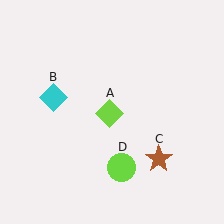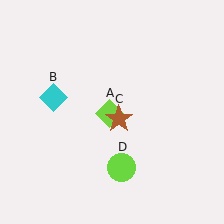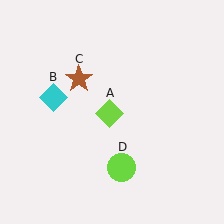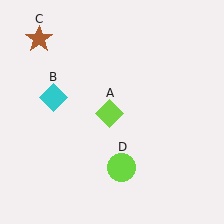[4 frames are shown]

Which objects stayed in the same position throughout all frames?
Lime diamond (object A) and cyan diamond (object B) and lime circle (object D) remained stationary.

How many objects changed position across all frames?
1 object changed position: brown star (object C).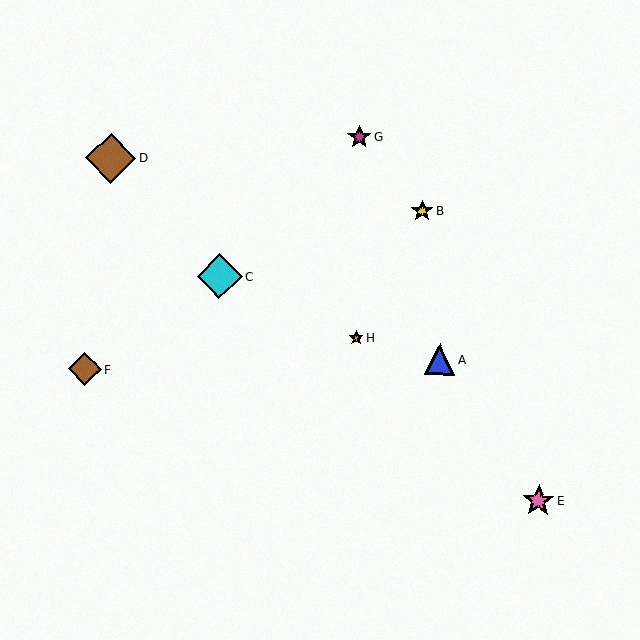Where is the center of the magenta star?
The center of the magenta star is at (359, 137).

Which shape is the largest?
The brown diamond (labeled D) is the largest.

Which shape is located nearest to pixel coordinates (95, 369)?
The brown diamond (labeled F) at (85, 369) is nearest to that location.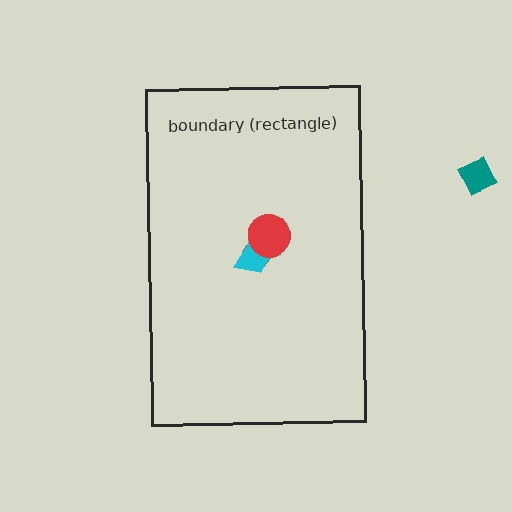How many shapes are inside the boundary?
3 inside, 1 outside.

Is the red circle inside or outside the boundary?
Inside.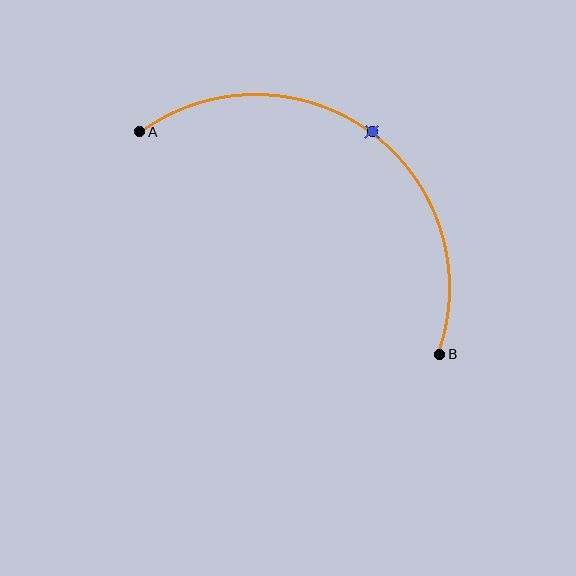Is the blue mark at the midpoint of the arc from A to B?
Yes. The blue mark lies on the arc at equal arc-length from both A and B — it is the arc midpoint.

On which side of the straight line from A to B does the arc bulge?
The arc bulges above and to the right of the straight line connecting A and B.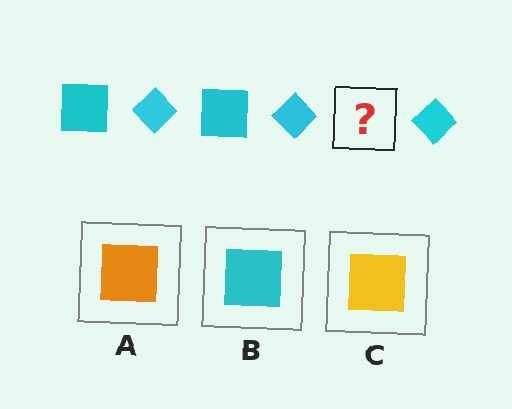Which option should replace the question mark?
Option B.